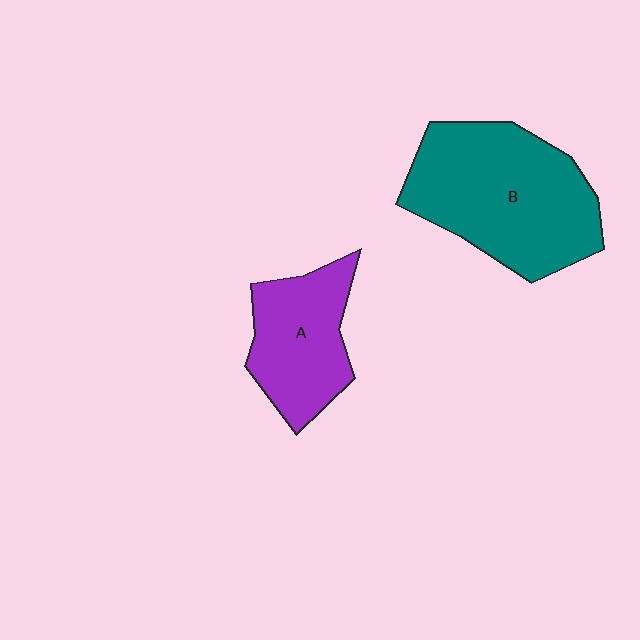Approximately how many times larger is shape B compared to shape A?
Approximately 1.7 times.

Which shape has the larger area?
Shape B (teal).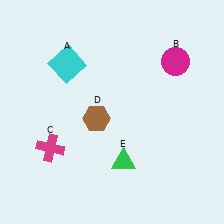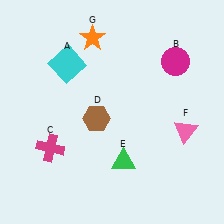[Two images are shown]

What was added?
A pink triangle (F), an orange star (G) were added in Image 2.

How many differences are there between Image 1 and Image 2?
There are 2 differences between the two images.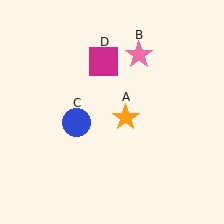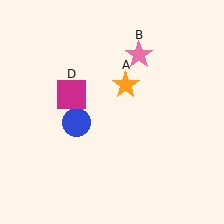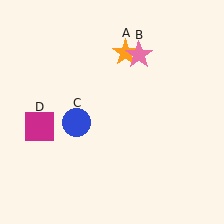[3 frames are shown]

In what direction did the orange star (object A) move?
The orange star (object A) moved up.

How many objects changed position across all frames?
2 objects changed position: orange star (object A), magenta square (object D).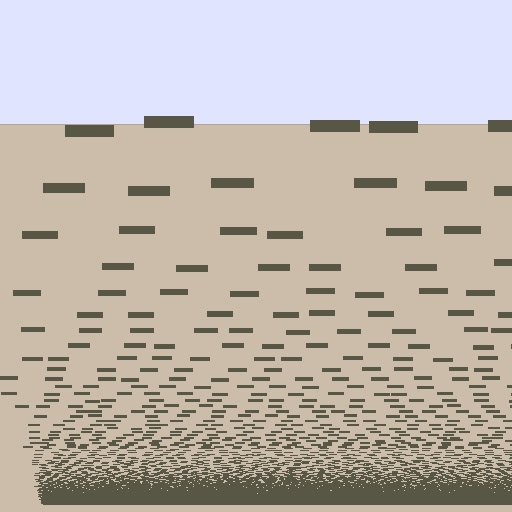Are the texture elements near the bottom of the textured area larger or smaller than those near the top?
Smaller. The gradient is inverted — elements near the bottom are smaller and denser.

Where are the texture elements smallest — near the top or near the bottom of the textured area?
Near the bottom.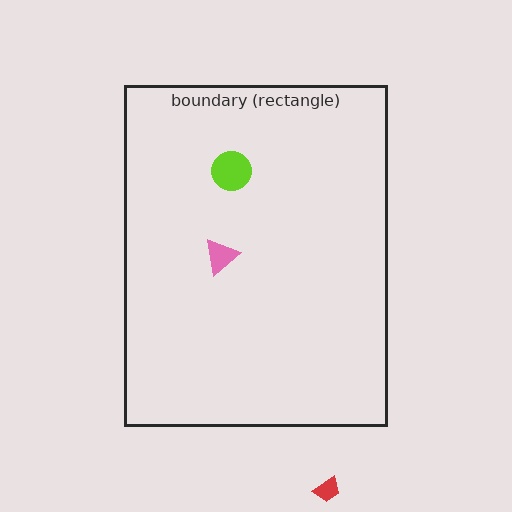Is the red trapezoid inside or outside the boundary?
Outside.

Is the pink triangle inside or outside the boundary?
Inside.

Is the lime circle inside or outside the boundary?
Inside.